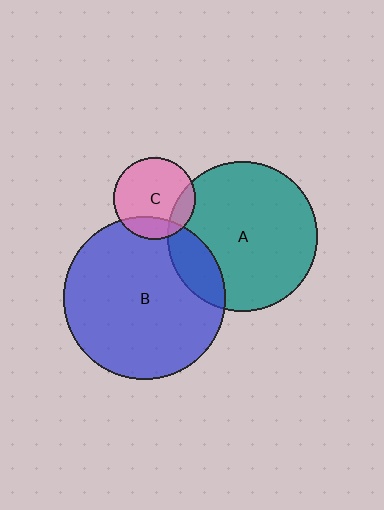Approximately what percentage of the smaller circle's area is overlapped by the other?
Approximately 20%.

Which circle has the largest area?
Circle B (blue).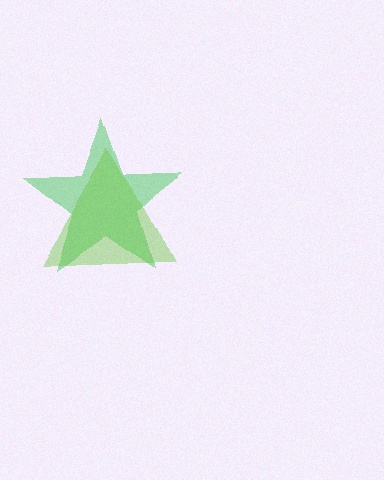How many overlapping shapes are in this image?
There are 2 overlapping shapes in the image.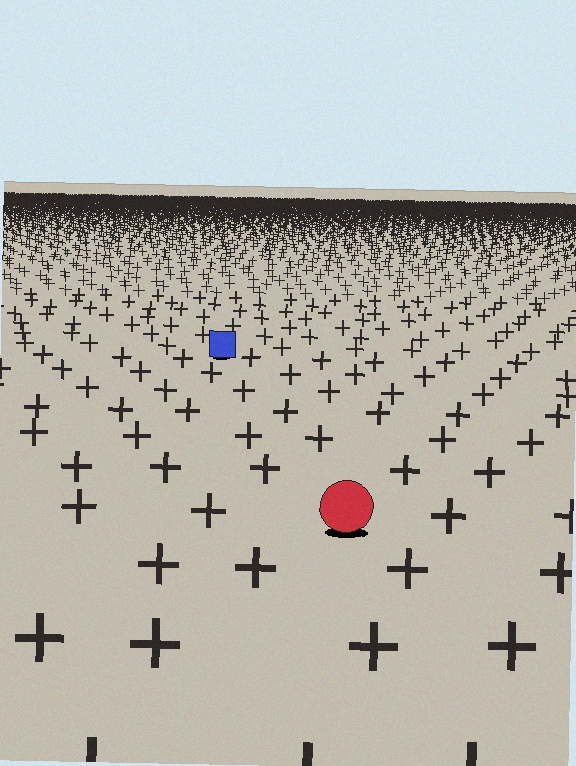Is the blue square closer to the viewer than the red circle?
No. The red circle is closer — you can tell from the texture gradient: the ground texture is coarser near it.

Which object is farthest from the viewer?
The blue square is farthest from the viewer. It appears smaller and the ground texture around it is denser.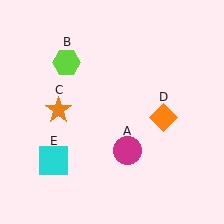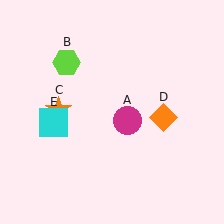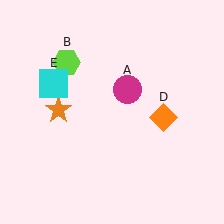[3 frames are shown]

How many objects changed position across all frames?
2 objects changed position: magenta circle (object A), cyan square (object E).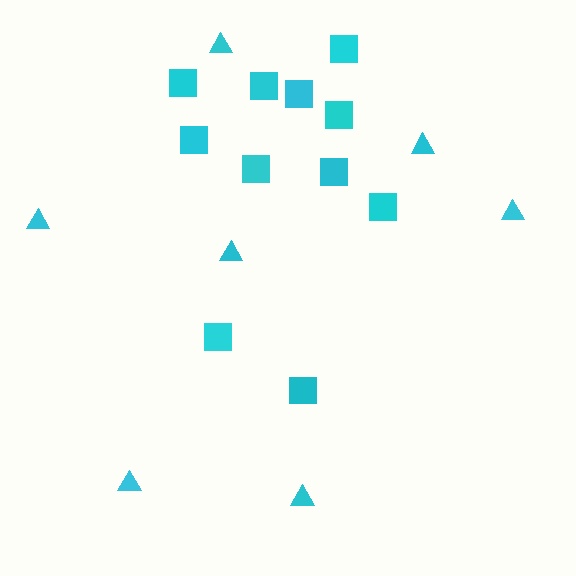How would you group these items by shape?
There are 2 groups: one group of triangles (7) and one group of squares (11).